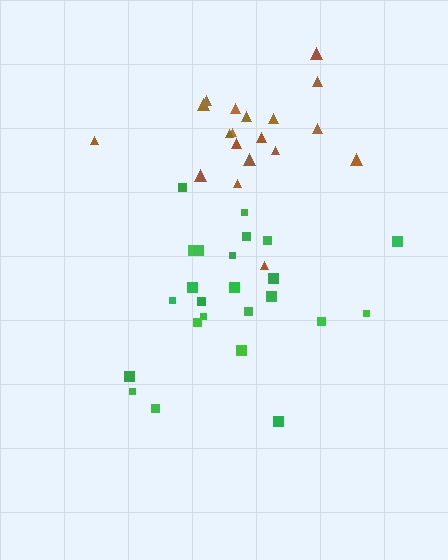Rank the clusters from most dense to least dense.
brown, green.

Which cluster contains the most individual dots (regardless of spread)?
Green (24).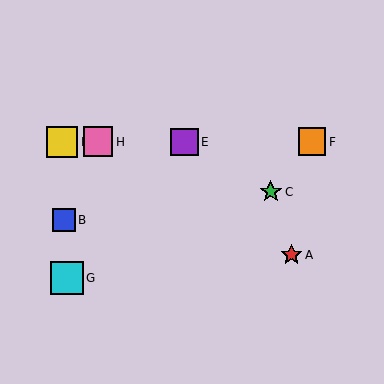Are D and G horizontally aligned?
No, D is at y≈142 and G is at y≈278.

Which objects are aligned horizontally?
Objects D, E, F, H are aligned horizontally.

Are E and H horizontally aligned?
Yes, both are at y≈142.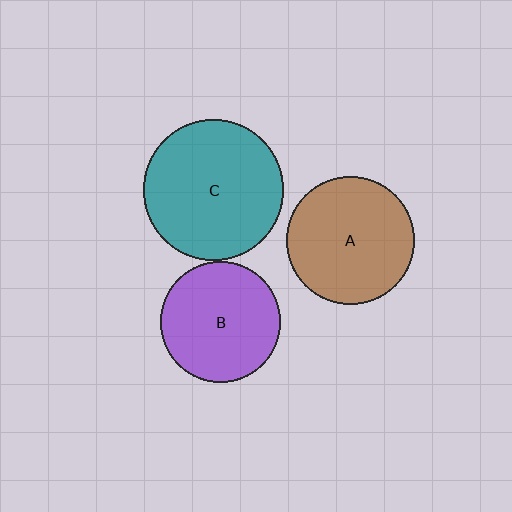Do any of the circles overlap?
No, none of the circles overlap.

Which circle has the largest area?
Circle C (teal).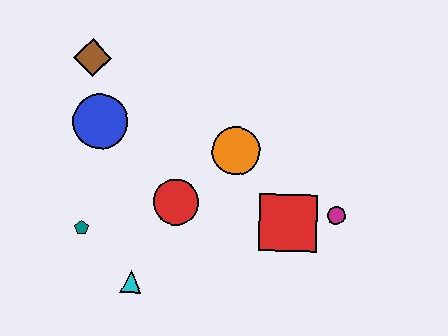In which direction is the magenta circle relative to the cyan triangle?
The magenta circle is to the right of the cyan triangle.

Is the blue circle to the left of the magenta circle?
Yes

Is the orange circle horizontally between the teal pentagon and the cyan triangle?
No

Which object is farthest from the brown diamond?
The magenta circle is farthest from the brown diamond.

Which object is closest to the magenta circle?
The red square is closest to the magenta circle.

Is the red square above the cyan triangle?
Yes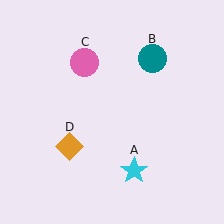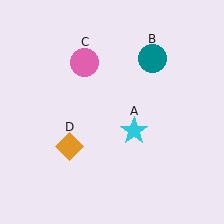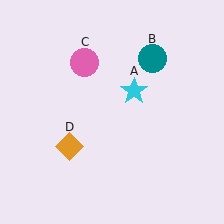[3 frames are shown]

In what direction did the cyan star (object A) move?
The cyan star (object A) moved up.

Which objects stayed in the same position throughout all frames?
Teal circle (object B) and pink circle (object C) and orange diamond (object D) remained stationary.